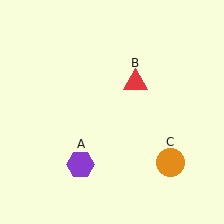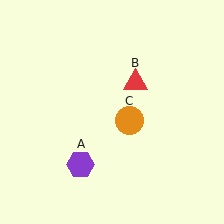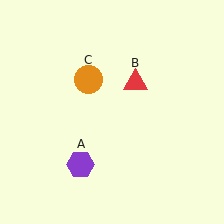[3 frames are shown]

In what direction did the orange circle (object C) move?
The orange circle (object C) moved up and to the left.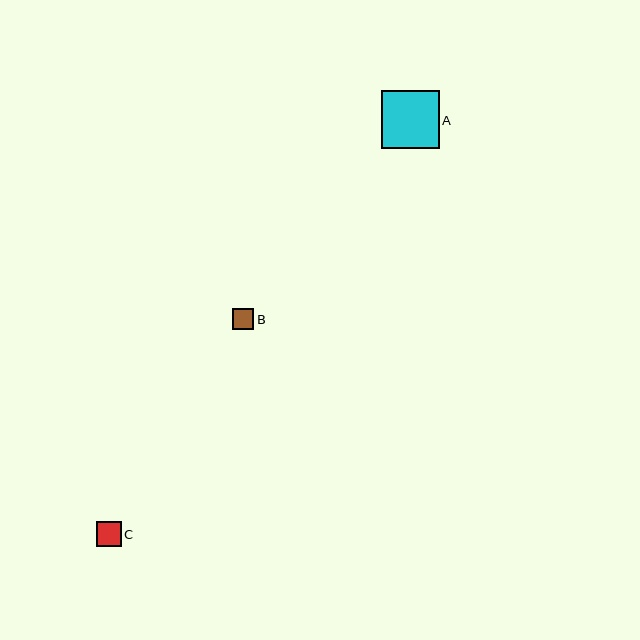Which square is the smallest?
Square B is the smallest with a size of approximately 21 pixels.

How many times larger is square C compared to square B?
Square C is approximately 1.2 times the size of square B.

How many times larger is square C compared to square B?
Square C is approximately 1.2 times the size of square B.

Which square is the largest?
Square A is the largest with a size of approximately 58 pixels.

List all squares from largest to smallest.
From largest to smallest: A, C, B.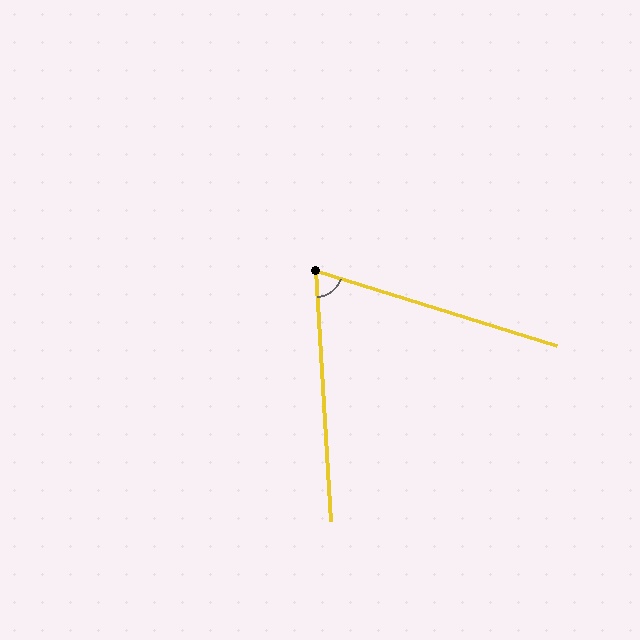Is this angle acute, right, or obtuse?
It is acute.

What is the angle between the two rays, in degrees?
Approximately 69 degrees.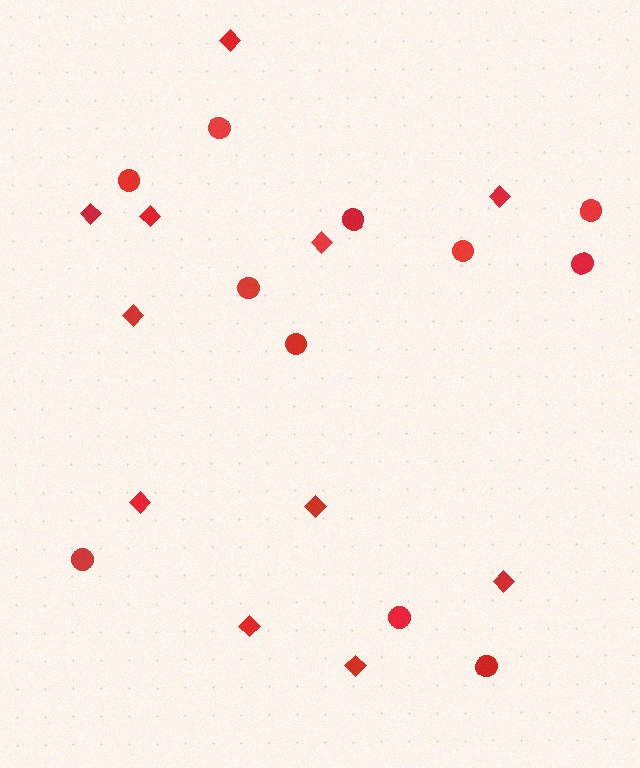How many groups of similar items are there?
There are 2 groups: one group of diamonds (11) and one group of circles (11).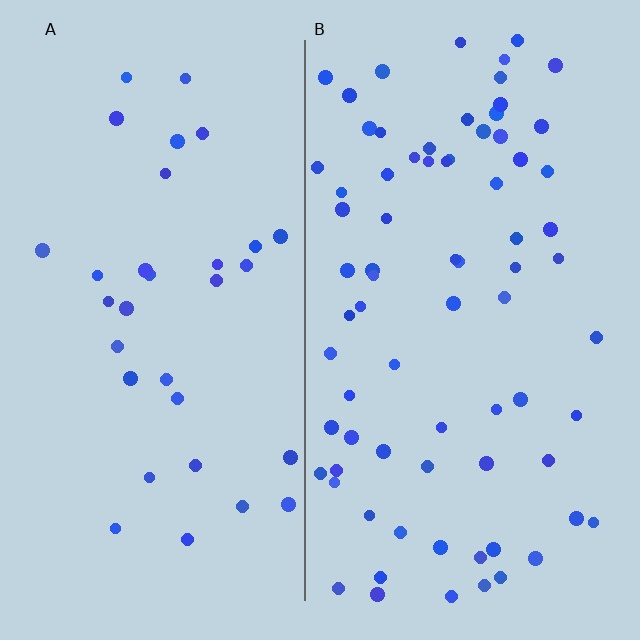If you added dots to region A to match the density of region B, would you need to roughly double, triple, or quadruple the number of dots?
Approximately double.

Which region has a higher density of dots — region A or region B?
B (the right).